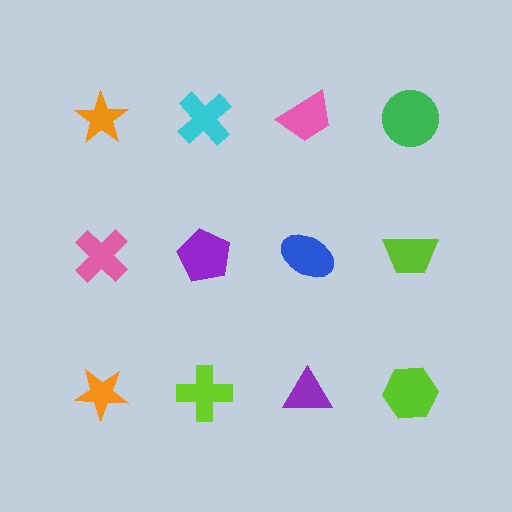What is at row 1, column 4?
A green circle.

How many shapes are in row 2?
4 shapes.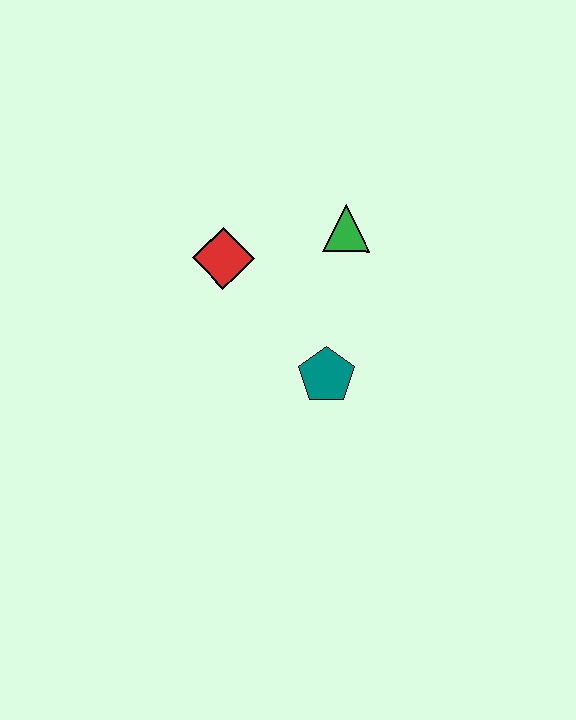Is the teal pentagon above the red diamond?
No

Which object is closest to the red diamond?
The green triangle is closest to the red diamond.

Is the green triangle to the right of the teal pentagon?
Yes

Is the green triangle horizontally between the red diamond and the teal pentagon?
No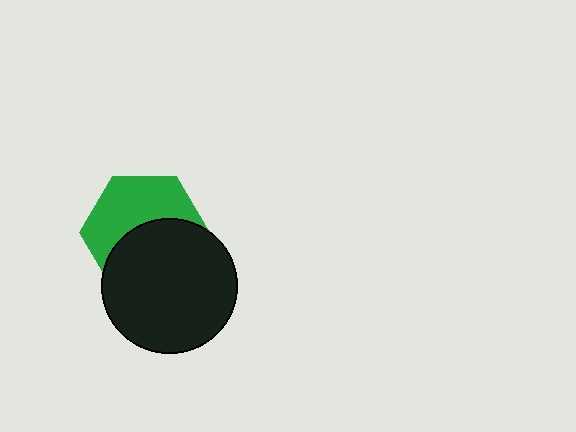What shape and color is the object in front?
The object in front is a black circle.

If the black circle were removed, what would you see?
You would see the complete green hexagon.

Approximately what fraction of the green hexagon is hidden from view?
Roughly 50% of the green hexagon is hidden behind the black circle.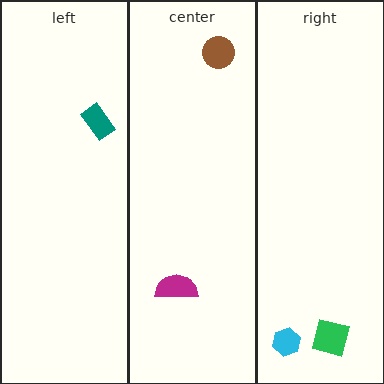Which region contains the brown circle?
The center region.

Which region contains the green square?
The right region.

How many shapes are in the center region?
2.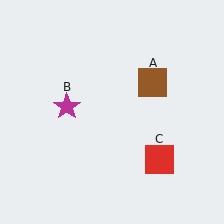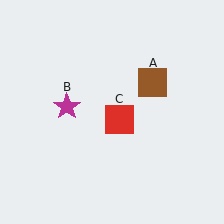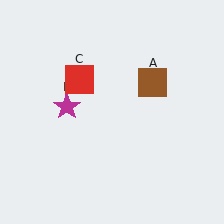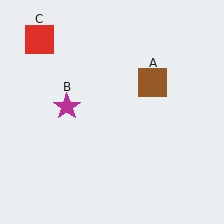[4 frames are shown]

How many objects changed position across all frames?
1 object changed position: red square (object C).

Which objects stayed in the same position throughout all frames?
Brown square (object A) and magenta star (object B) remained stationary.